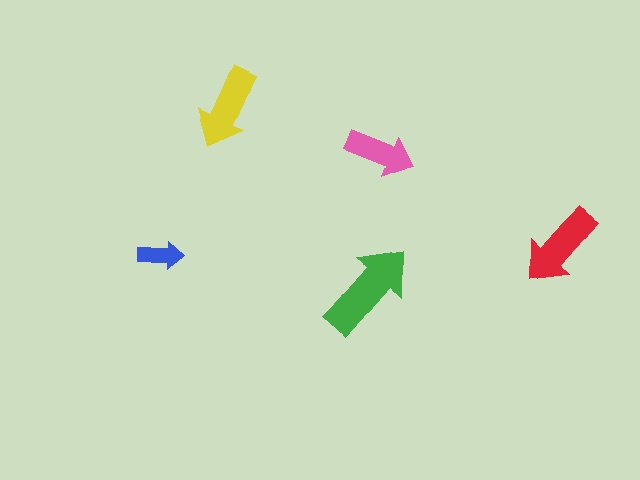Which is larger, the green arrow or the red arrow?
The green one.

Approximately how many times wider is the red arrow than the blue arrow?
About 2 times wider.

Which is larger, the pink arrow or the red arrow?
The red one.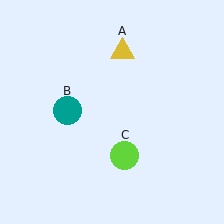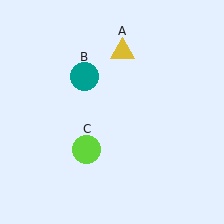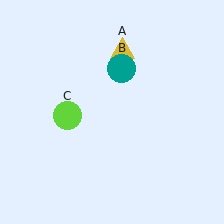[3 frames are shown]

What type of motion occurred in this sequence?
The teal circle (object B), lime circle (object C) rotated clockwise around the center of the scene.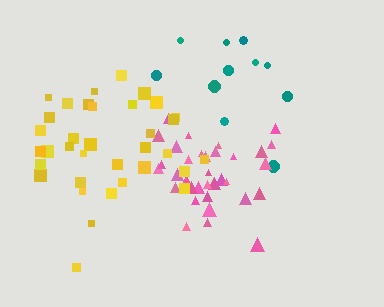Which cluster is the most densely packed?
Pink.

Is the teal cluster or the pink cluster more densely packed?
Pink.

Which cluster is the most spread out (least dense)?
Teal.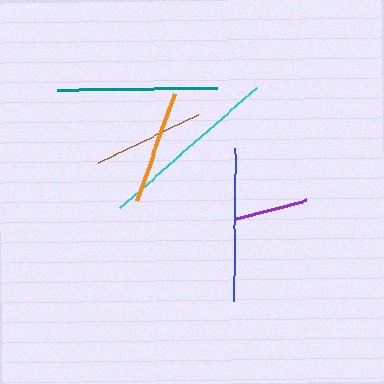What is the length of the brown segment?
The brown segment is approximately 111 pixels long.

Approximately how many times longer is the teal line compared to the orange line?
The teal line is approximately 1.4 times the length of the orange line.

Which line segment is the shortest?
The purple line is the shortest at approximately 73 pixels.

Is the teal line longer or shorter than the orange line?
The teal line is longer than the orange line.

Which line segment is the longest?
The cyan line is the longest at approximately 182 pixels.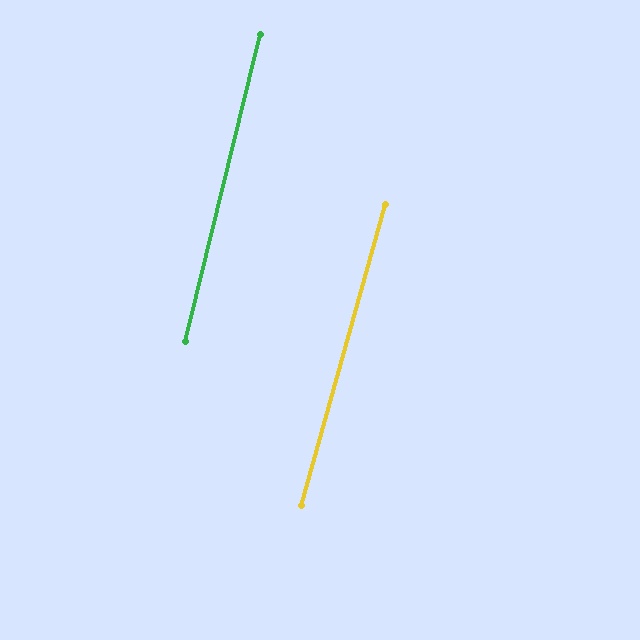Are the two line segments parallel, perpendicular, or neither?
Parallel — their directions differ by only 1.8°.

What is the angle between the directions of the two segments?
Approximately 2 degrees.